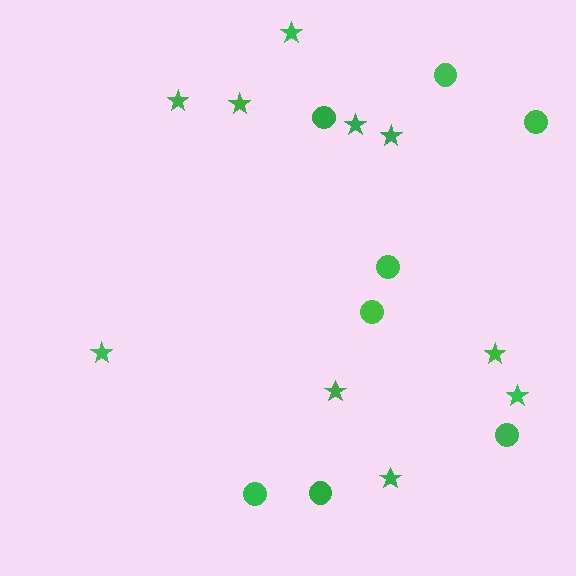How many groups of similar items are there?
There are 2 groups: one group of stars (10) and one group of circles (8).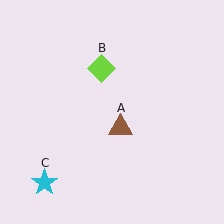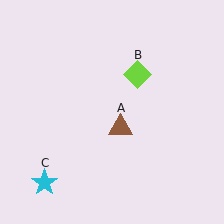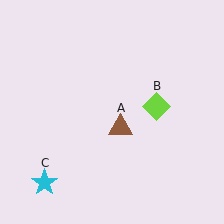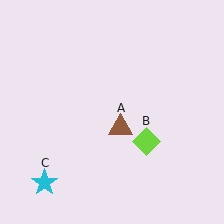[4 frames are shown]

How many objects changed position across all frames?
1 object changed position: lime diamond (object B).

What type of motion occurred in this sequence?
The lime diamond (object B) rotated clockwise around the center of the scene.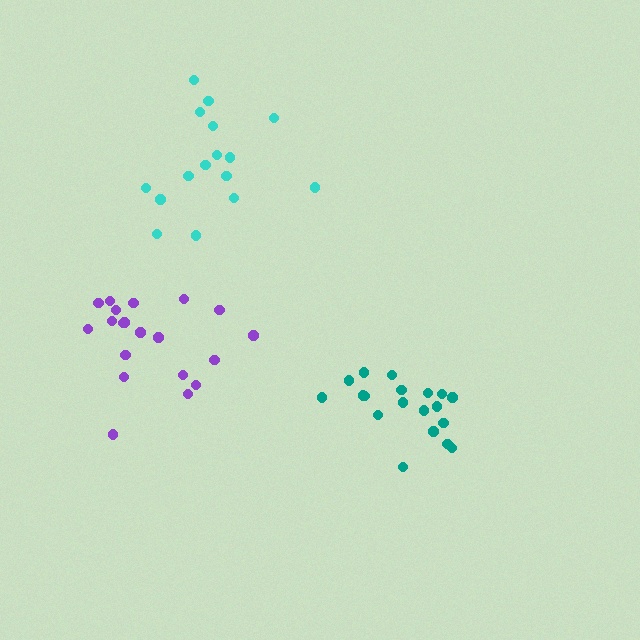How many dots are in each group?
Group 1: 20 dots, Group 2: 19 dots, Group 3: 17 dots (56 total).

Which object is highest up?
The cyan cluster is topmost.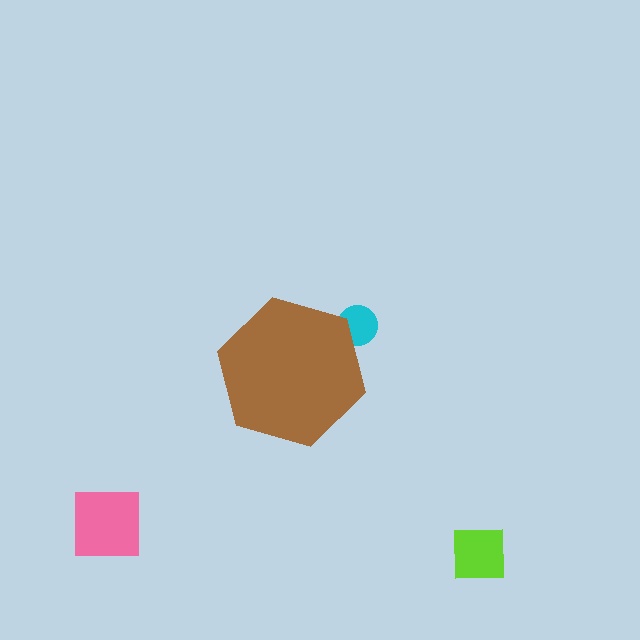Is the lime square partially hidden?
No, the lime square is fully visible.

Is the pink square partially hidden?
No, the pink square is fully visible.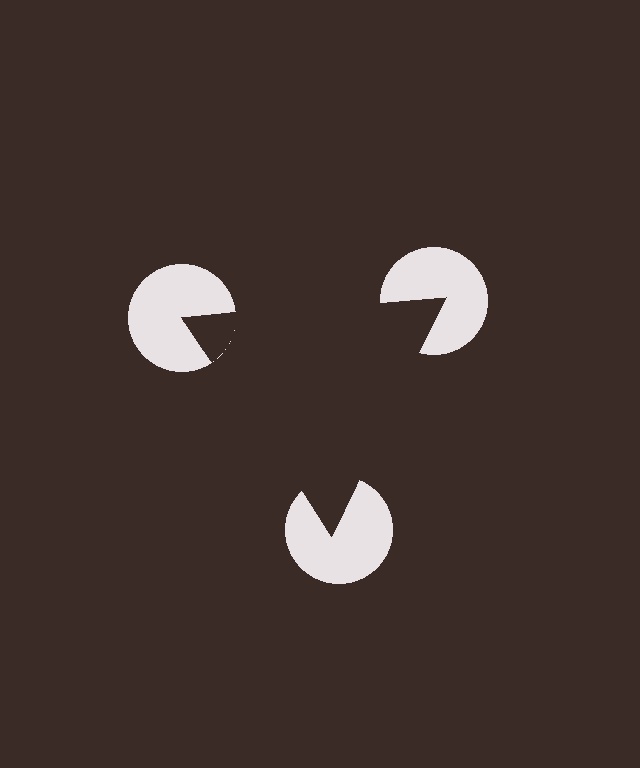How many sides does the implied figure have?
3 sides.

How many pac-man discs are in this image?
There are 3 — one at each vertex of the illusory triangle.